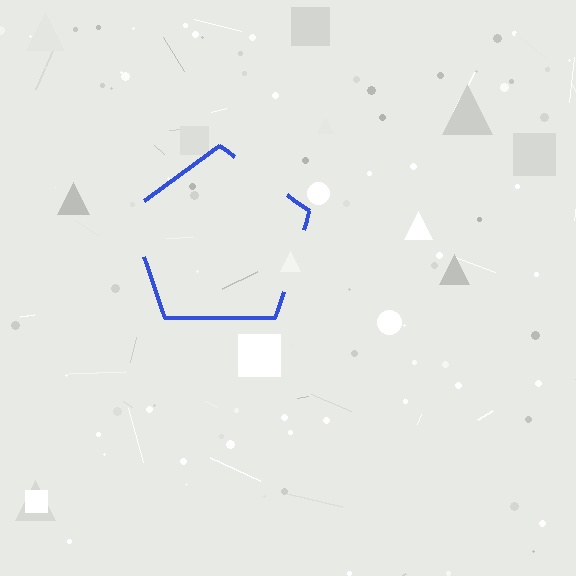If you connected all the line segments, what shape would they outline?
They would outline a pentagon.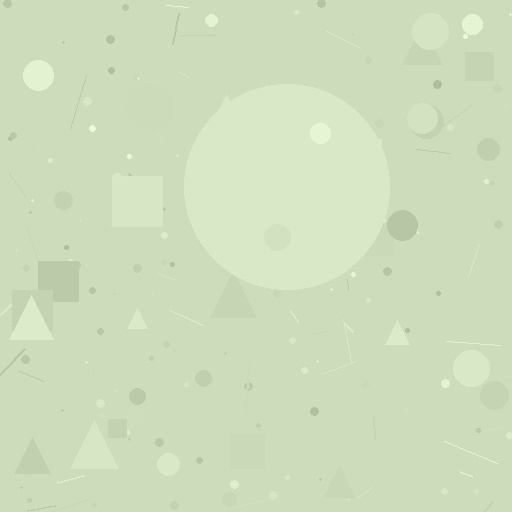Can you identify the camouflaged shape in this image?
The camouflaged shape is a circle.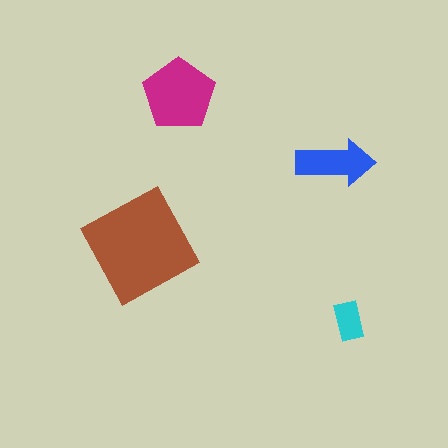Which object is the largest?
The brown square.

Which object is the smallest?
The cyan rectangle.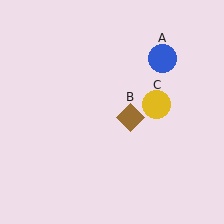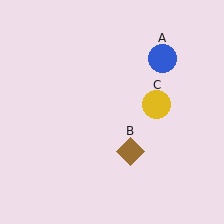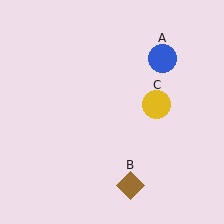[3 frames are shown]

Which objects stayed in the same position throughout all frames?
Blue circle (object A) and yellow circle (object C) remained stationary.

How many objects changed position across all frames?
1 object changed position: brown diamond (object B).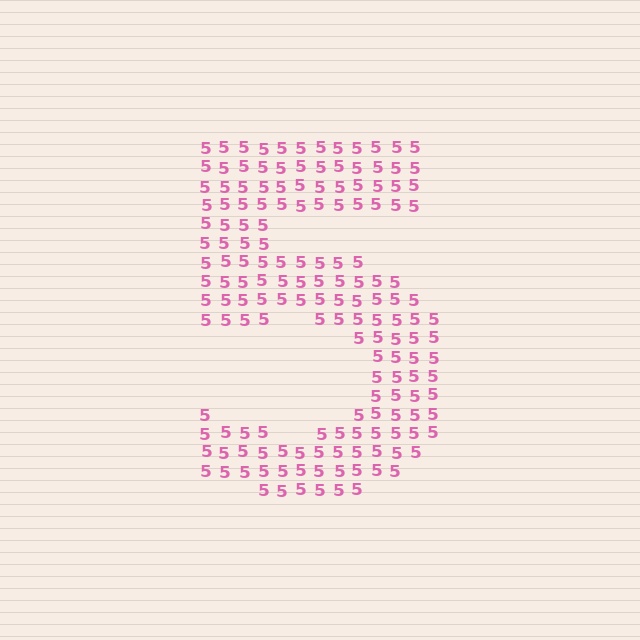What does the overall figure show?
The overall figure shows the digit 5.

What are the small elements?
The small elements are digit 5's.